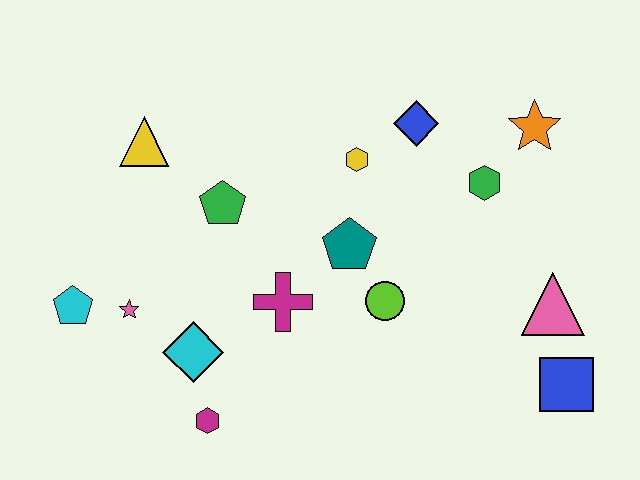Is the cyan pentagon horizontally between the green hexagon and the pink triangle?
No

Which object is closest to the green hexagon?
The orange star is closest to the green hexagon.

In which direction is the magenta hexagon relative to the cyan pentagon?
The magenta hexagon is to the right of the cyan pentagon.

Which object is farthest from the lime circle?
The cyan pentagon is farthest from the lime circle.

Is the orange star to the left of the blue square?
Yes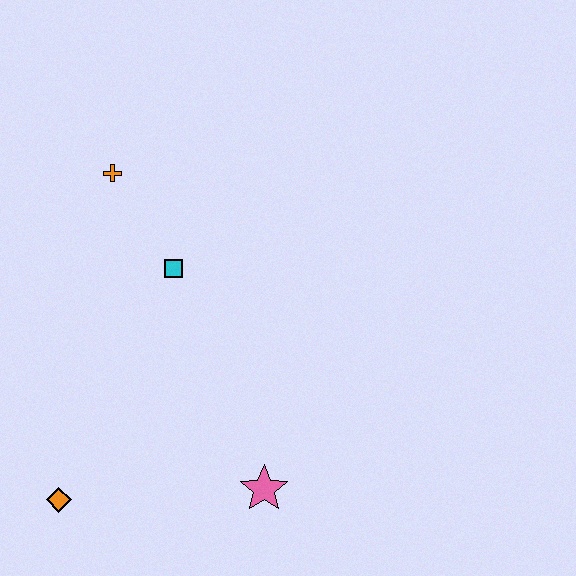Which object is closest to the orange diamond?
The pink star is closest to the orange diamond.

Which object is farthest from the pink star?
The orange cross is farthest from the pink star.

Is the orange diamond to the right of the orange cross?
No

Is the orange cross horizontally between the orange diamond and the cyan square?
Yes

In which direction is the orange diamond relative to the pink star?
The orange diamond is to the left of the pink star.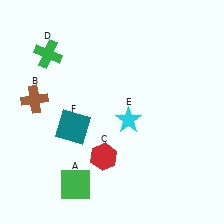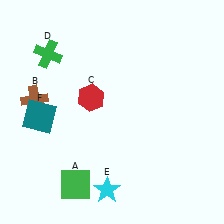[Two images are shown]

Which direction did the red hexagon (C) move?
The red hexagon (C) moved up.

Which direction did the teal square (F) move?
The teal square (F) moved left.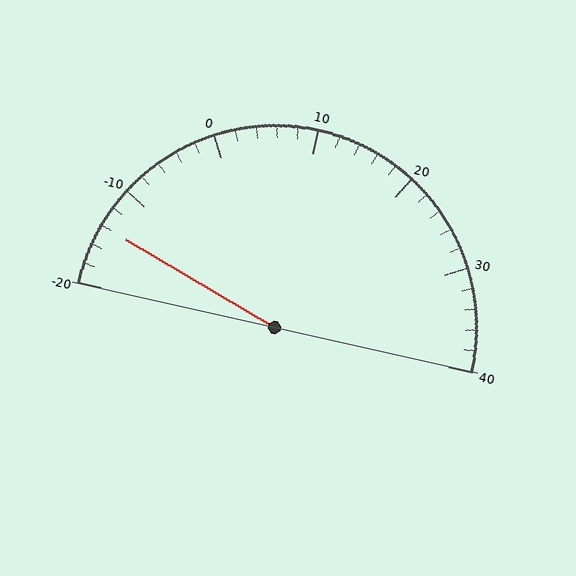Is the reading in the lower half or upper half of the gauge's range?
The reading is in the lower half of the range (-20 to 40).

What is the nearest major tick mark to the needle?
The nearest major tick mark is -10.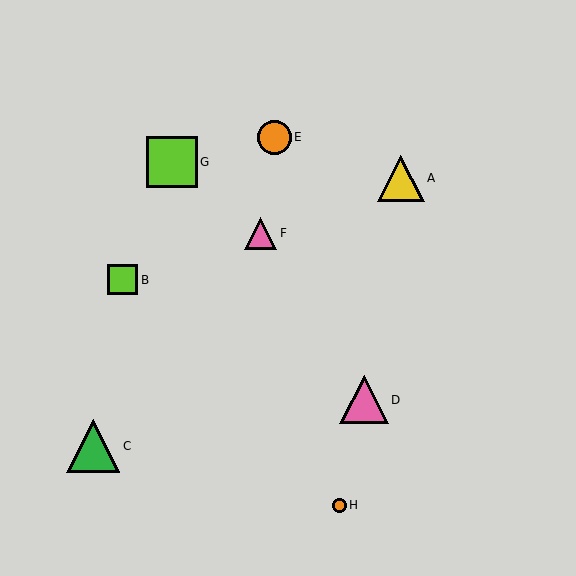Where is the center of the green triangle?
The center of the green triangle is at (93, 446).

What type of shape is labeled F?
Shape F is a pink triangle.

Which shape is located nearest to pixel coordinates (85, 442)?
The green triangle (labeled C) at (93, 446) is nearest to that location.